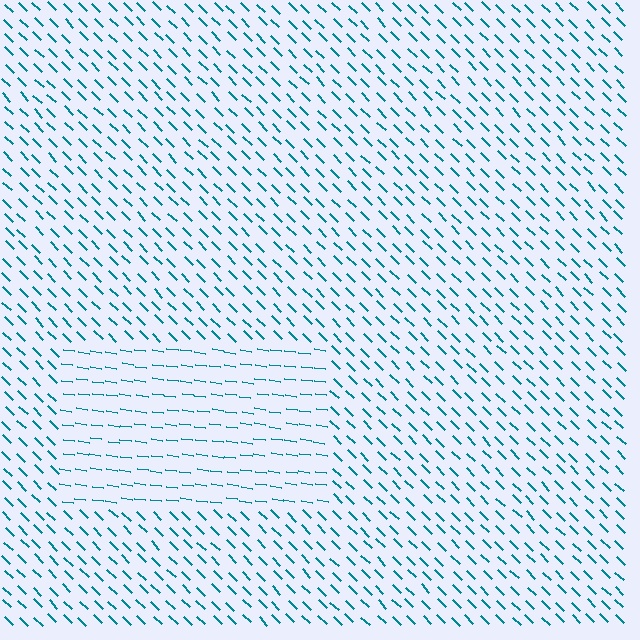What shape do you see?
I see a rectangle.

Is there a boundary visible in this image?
Yes, there is a texture boundary formed by a change in line orientation.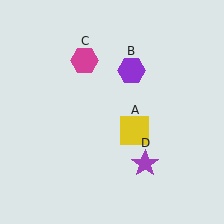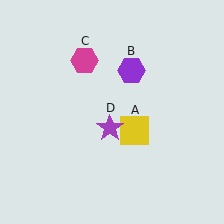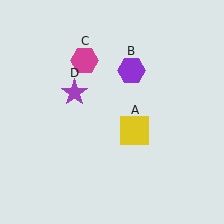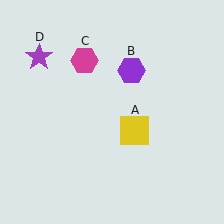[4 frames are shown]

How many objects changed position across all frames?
1 object changed position: purple star (object D).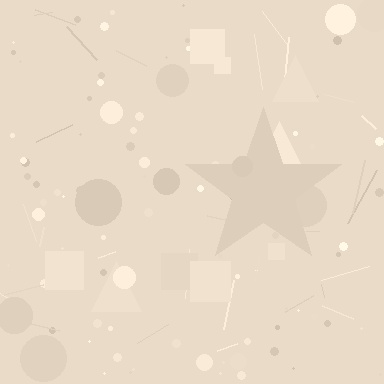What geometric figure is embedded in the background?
A star is embedded in the background.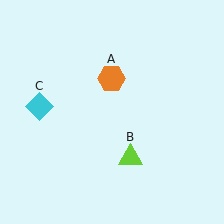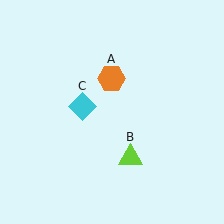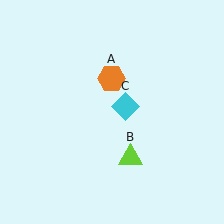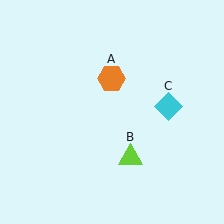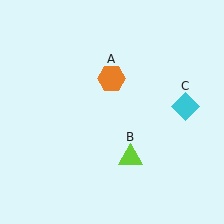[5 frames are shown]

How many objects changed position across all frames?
1 object changed position: cyan diamond (object C).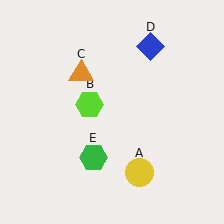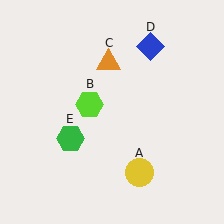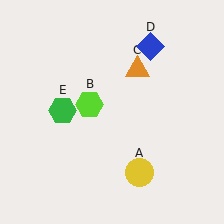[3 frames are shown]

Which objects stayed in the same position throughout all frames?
Yellow circle (object A) and lime hexagon (object B) and blue diamond (object D) remained stationary.